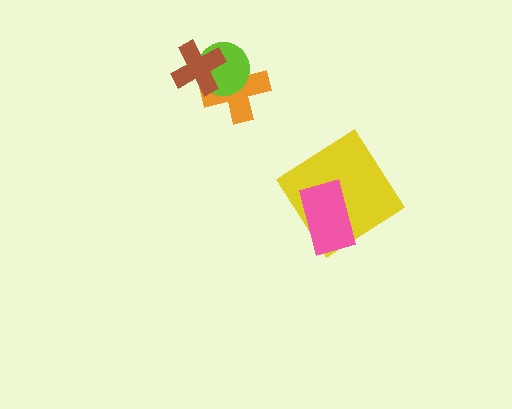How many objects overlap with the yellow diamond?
1 object overlaps with the yellow diamond.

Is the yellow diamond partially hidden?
Yes, it is partially covered by another shape.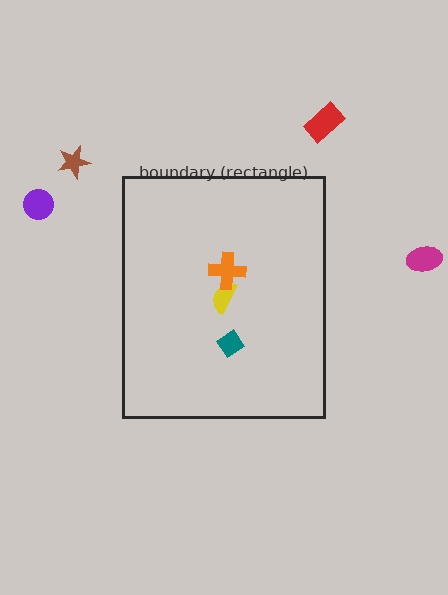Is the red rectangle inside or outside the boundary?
Outside.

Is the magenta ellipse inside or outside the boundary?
Outside.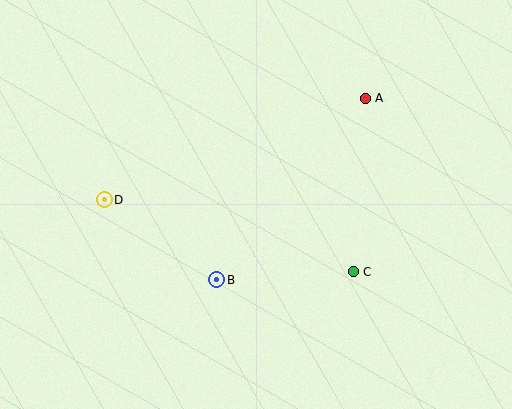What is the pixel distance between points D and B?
The distance between D and B is 138 pixels.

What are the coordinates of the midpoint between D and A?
The midpoint between D and A is at (235, 149).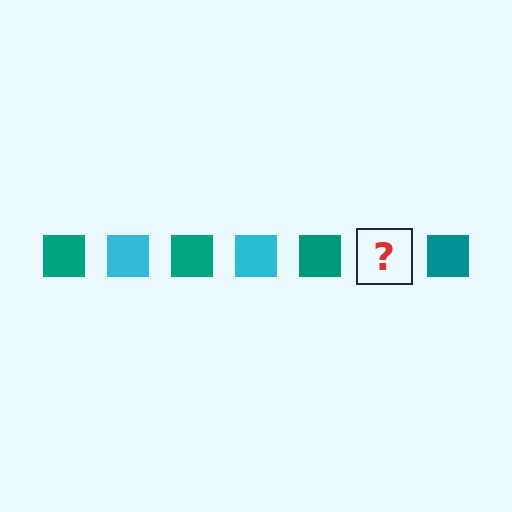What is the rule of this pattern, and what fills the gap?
The rule is that the pattern cycles through teal, cyan squares. The gap should be filled with a cyan square.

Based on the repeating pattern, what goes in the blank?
The blank should be a cyan square.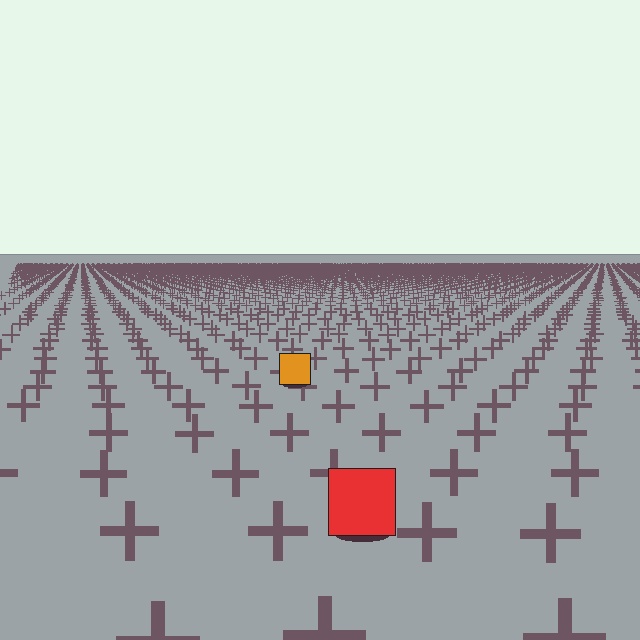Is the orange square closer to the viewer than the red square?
No. The red square is closer — you can tell from the texture gradient: the ground texture is coarser near it.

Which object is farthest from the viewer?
The orange square is farthest from the viewer. It appears smaller and the ground texture around it is denser.